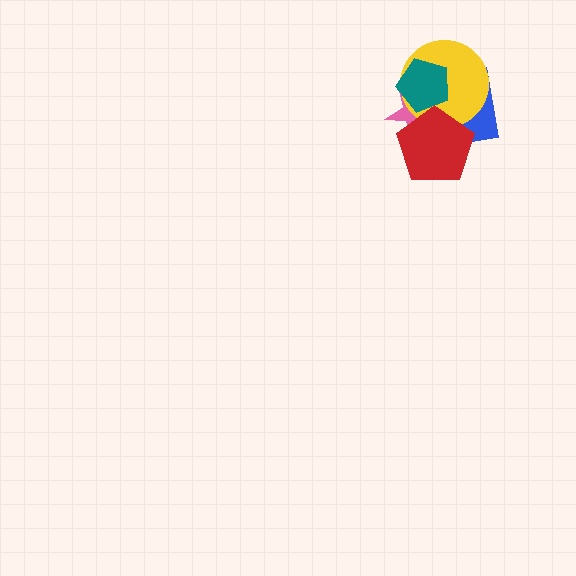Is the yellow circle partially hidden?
Yes, it is partially covered by another shape.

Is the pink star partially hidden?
Yes, it is partially covered by another shape.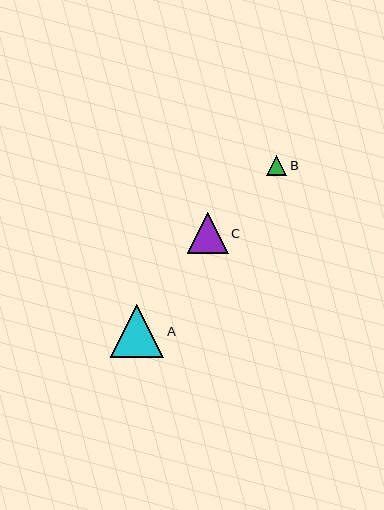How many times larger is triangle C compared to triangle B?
Triangle C is approximately 2.0 times the size of triangle B.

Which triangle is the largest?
Triangle A is the largest with a size of approximately 53 pixels.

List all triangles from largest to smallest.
From largest to smallest: A, C, B.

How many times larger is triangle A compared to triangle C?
Triangle A is approximately 1.3 times the size of triangle C.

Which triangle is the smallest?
Triangle B is the smallest with a size of approximately 20 pixels.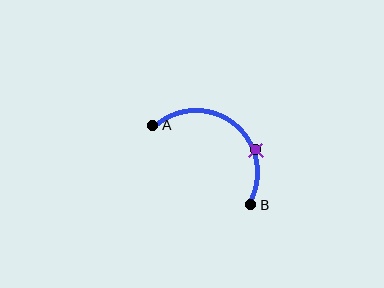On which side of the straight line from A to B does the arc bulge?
The arc bulges above and to the right of the straight line connecting A and B.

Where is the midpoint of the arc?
The arc midpoint is the point on the curve farthest from the straight line joining A and B. It sits above and to the right of that line.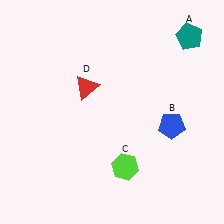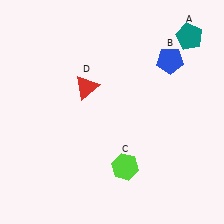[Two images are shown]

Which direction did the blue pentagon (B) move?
The blue pentagon (B) moved up.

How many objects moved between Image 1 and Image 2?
1 object moved between the two images.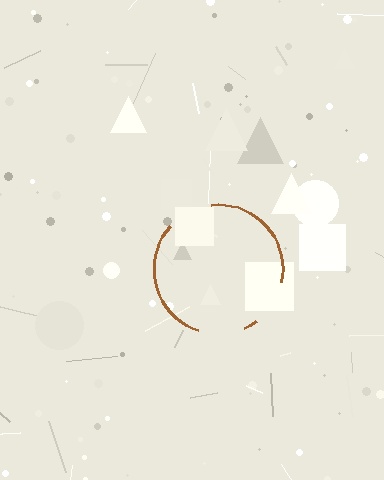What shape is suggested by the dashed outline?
The dashed outline suggests a circle.